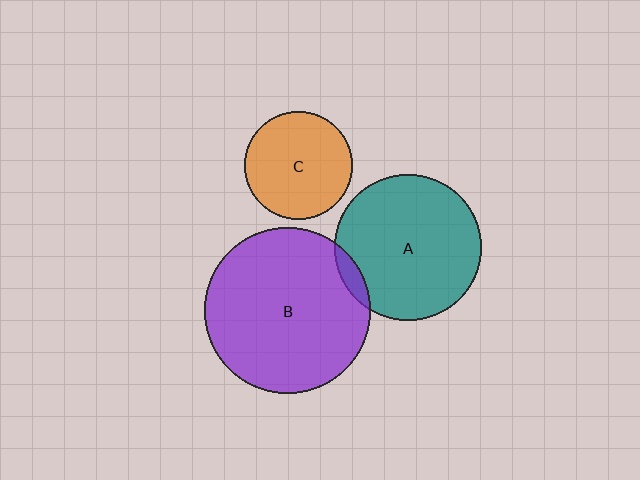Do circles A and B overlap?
Yes.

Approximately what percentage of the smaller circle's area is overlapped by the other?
Approximately 5%.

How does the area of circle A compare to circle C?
Approximately 1.8 times.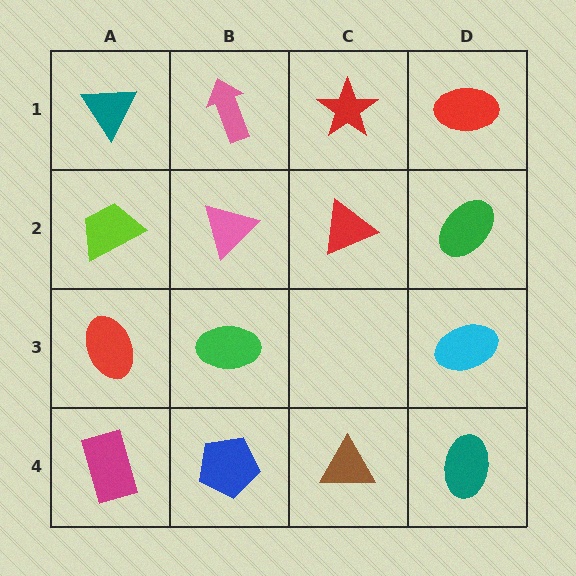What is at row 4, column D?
A teal ellipse.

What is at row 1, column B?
A pink arrow.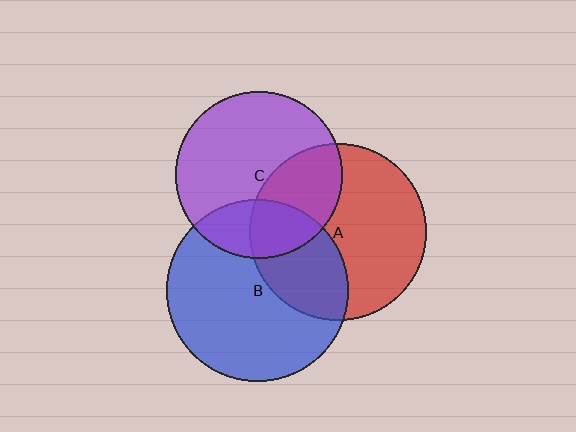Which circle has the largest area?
Circle B (blue).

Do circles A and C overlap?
Yes.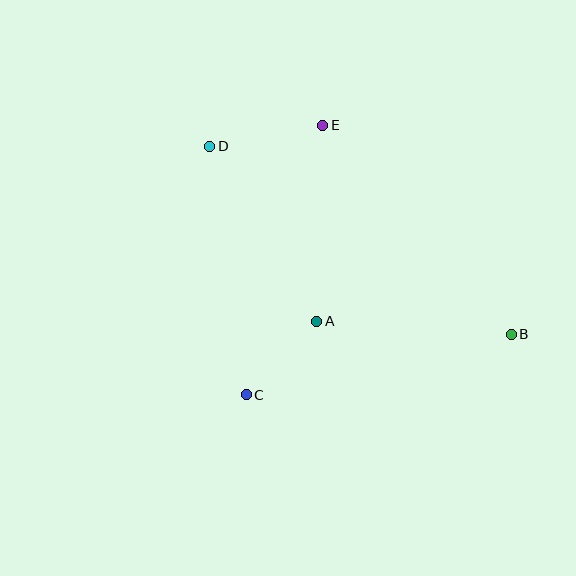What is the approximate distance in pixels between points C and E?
The distance between C and E is approximately 280 pixels.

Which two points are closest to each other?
Points A and C are closest to each other.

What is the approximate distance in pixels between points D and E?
The distance between D and E is approximately 115 pixels.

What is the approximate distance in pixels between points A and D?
The distance between A and D is approximately 205 pixels.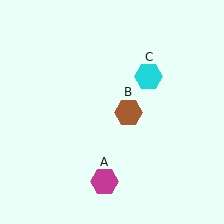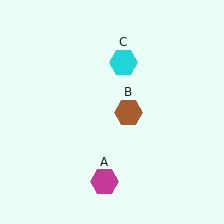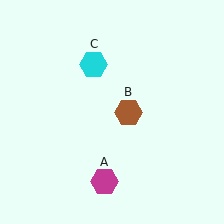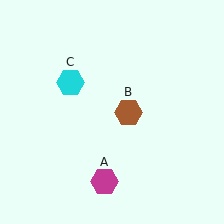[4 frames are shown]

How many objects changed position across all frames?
1 object changed position: cyan hexagon (object C).